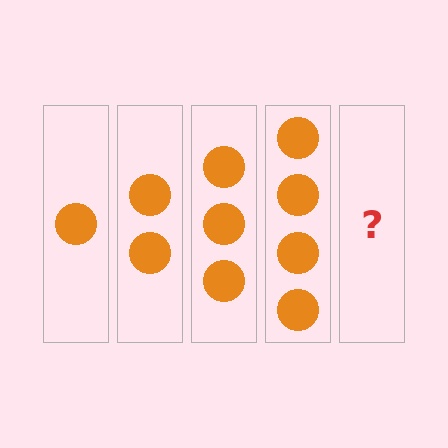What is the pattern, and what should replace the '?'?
The pattern is that each step adds one more circle. The '?' should be 5 circles.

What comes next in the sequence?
The next element should be 5 circles.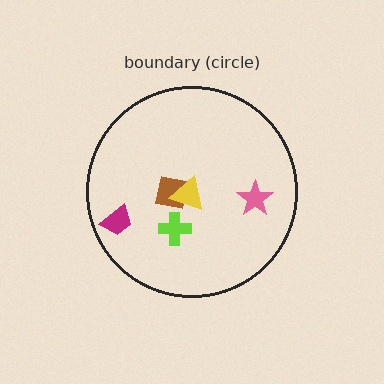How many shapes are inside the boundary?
5 inside, 0 outside.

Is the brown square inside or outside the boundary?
Inside.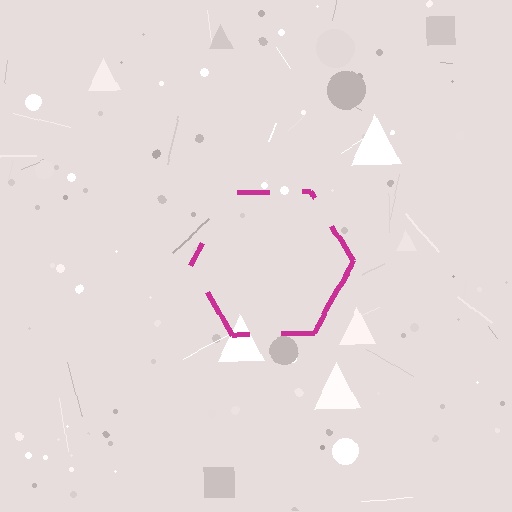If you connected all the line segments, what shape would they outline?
They would outline a hexagon.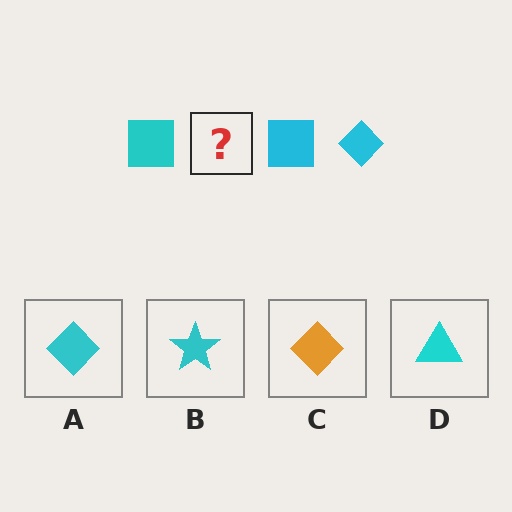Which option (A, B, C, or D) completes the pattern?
A.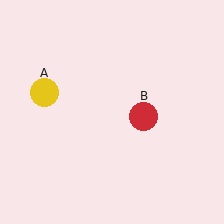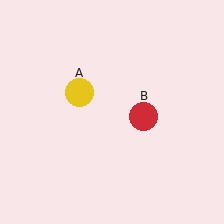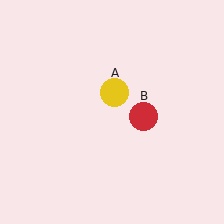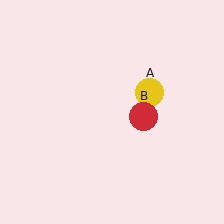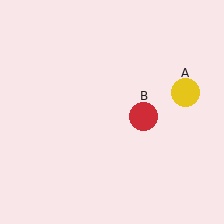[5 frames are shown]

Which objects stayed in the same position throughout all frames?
Red circle (object B) remained stationary.